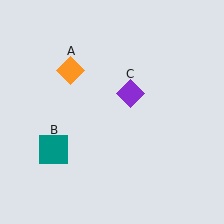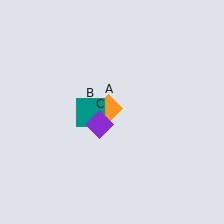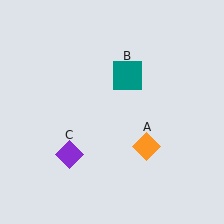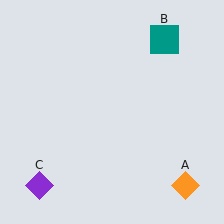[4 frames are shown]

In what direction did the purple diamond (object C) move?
The purple diamond (object C) moved down and to the left.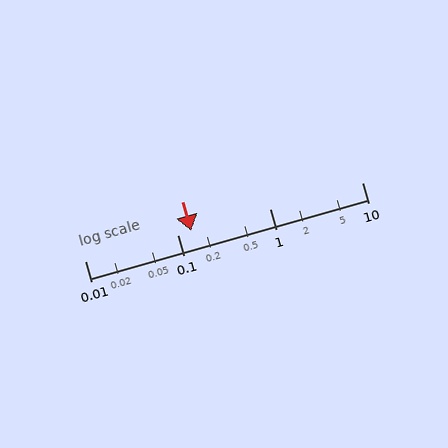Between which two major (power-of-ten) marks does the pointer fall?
The pointer is between 0.1 and 1.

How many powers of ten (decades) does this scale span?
The scale spans 3 decades, from 0.01 to 10.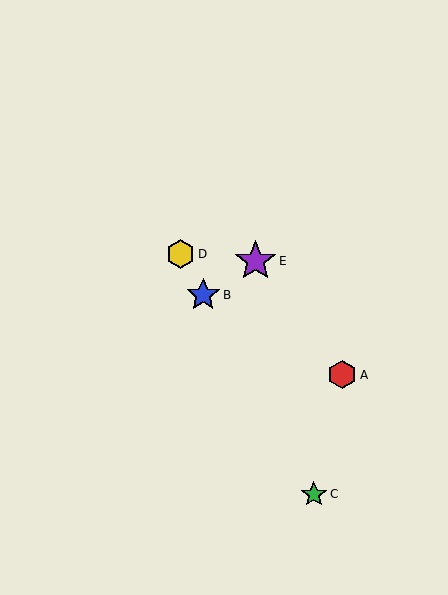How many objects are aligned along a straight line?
3 objects (B, C, D) are aligned along a straight line.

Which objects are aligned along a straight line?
Objects B, C, D are aligned along a straight line.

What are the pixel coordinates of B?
Object B is at (203, 295).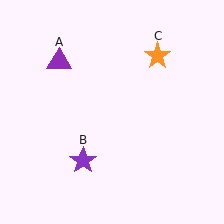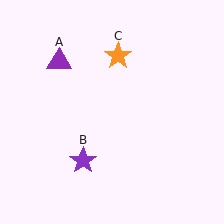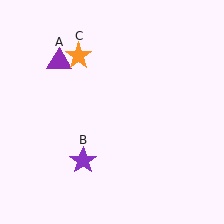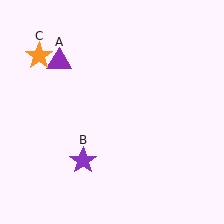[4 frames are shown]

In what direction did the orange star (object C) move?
The orange star (object C) moved left.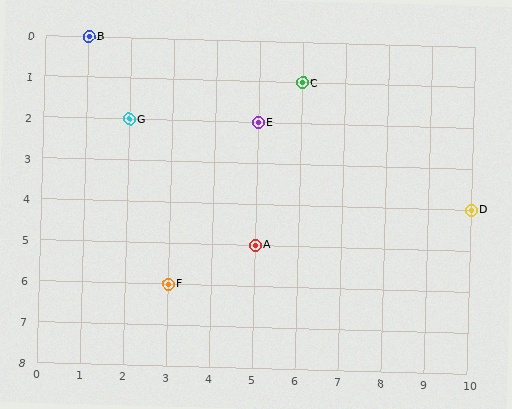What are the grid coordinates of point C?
Point C is at grid coordinates (6, 1).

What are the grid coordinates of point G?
Point G is at grid coordinates (2, 2).